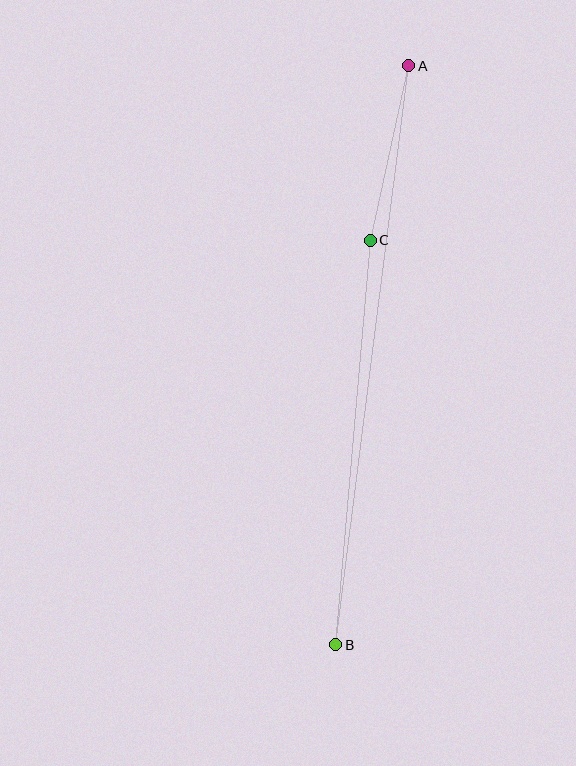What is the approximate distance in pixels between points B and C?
The distance between B and C is approximately 406 pixels.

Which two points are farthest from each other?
Points A and B are farthest from each other.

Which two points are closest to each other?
Points A and C are closest to each other.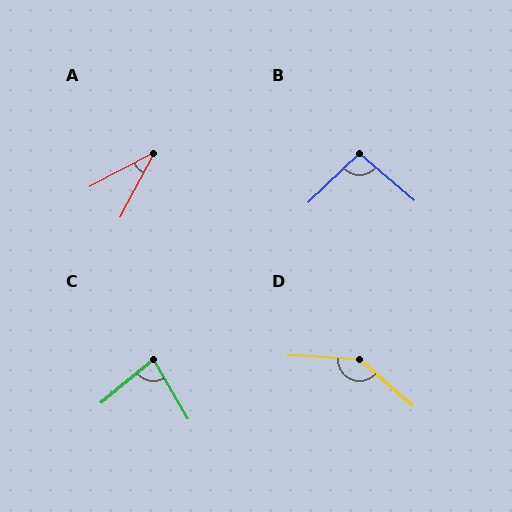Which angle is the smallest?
A, at approximately 34 degrees.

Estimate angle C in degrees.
Approximately 81 degrees.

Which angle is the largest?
D, at approximately 143 degrees.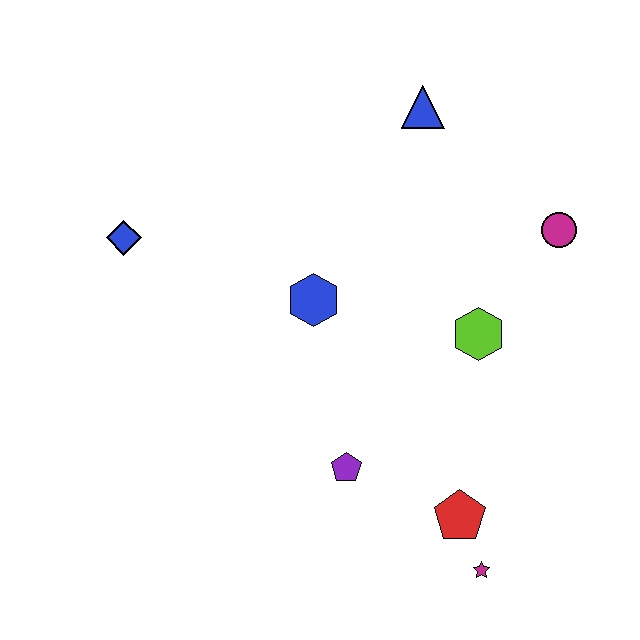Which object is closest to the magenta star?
The red pentagon is closest to the magenta star.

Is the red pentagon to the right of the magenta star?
No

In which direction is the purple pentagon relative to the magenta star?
The purple pentagon is to the left of the magenta star.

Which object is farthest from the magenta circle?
The blue diamond is farthest from the magenta circle.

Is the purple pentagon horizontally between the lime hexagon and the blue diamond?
Yes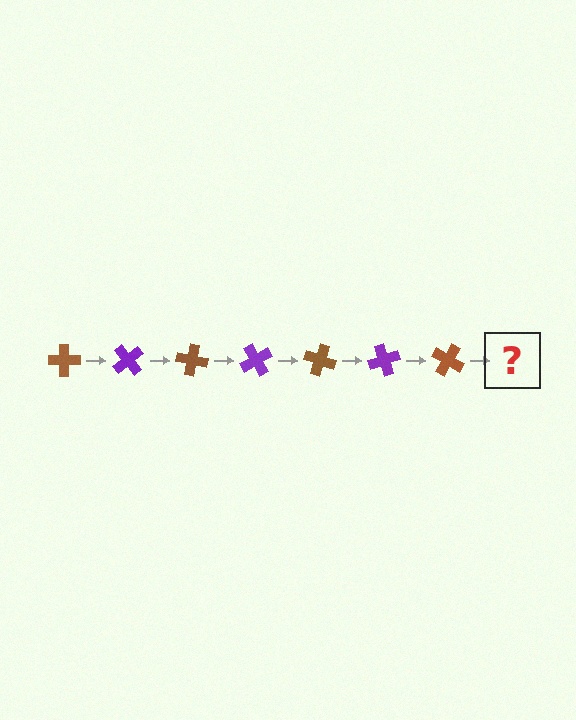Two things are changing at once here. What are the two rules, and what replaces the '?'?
The two rules are that it rotates 50 degrees each step and the color cycles through brown and purple. The '?' should be a purple cross, rotated 350 degrees from the start.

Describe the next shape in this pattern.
It should be a purple cross, rotated 350 degrees from the start.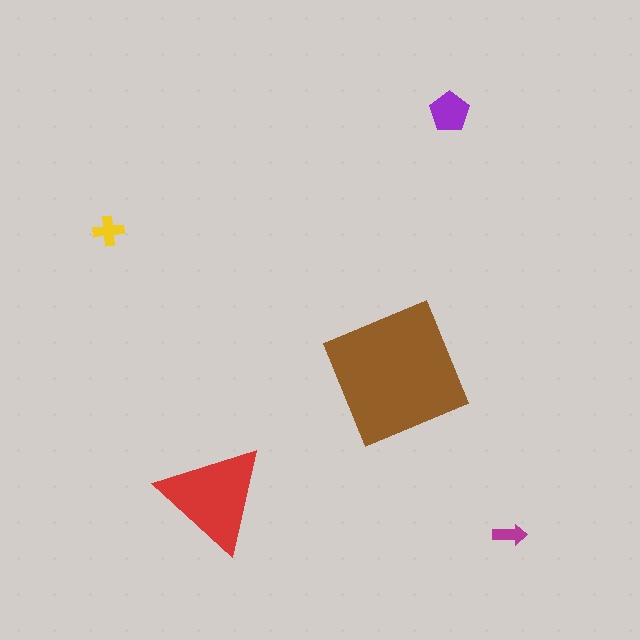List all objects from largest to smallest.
The brown square, the red triangle, the purple pentagon, the yellow cross, the magenta arrow.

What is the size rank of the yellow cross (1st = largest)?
4th.